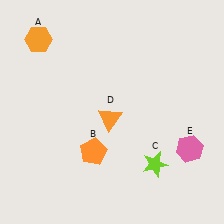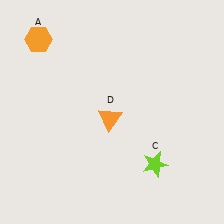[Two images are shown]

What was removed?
The orange pentagon (B), the pink hexagon (E) were removed in Image 2.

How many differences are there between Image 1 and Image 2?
There are 2 differences between the two images.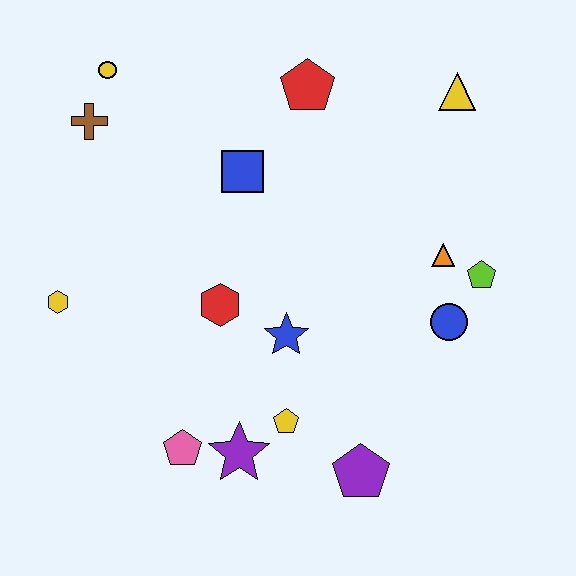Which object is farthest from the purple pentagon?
The yellow circle is farthest from the purple pentagon.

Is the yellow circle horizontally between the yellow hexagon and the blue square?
Yes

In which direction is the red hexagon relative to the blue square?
The red hexagon is below the blue square.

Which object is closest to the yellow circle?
The brown cross is closest to the yellow circle.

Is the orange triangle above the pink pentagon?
Yes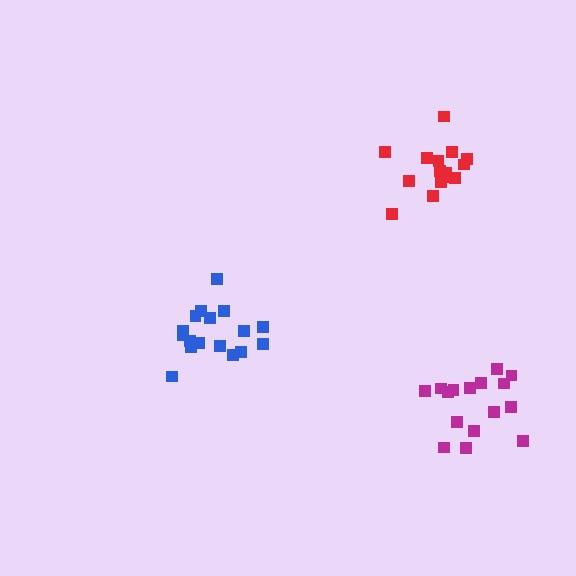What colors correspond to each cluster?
The clusters are colored: blue, magenta, red.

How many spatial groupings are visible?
There are 3 spatial groupings.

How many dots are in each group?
Group 1: 17 dots, Group 2: 16 dots, Group 3: 15 dots (48 total).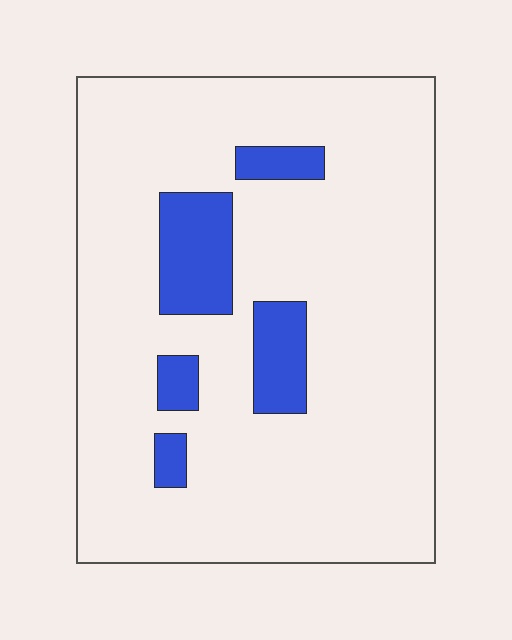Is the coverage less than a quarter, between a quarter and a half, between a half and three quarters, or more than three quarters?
Less than a quarter.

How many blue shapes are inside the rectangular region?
5.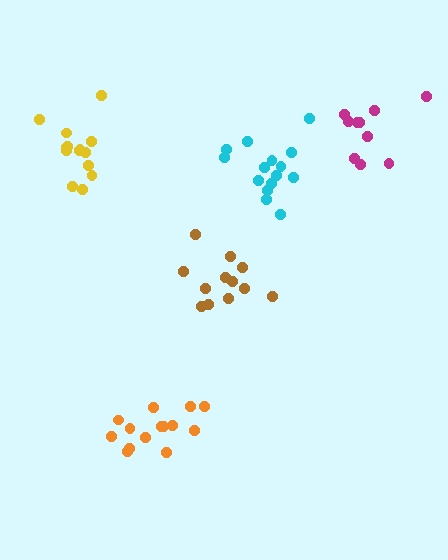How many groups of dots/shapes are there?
There are 5 groups.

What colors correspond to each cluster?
The clusters are colored: magenta, orange, brown, cyan, yellow.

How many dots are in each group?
Group 1: 10 dots, Group 2: 14 dots, Group 3: 13 dots, Group 4: 15 dots, Group 5: 14 dots (66 total).